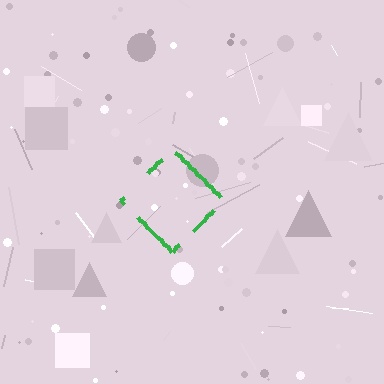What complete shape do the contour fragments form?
The contour fragments form a diamond.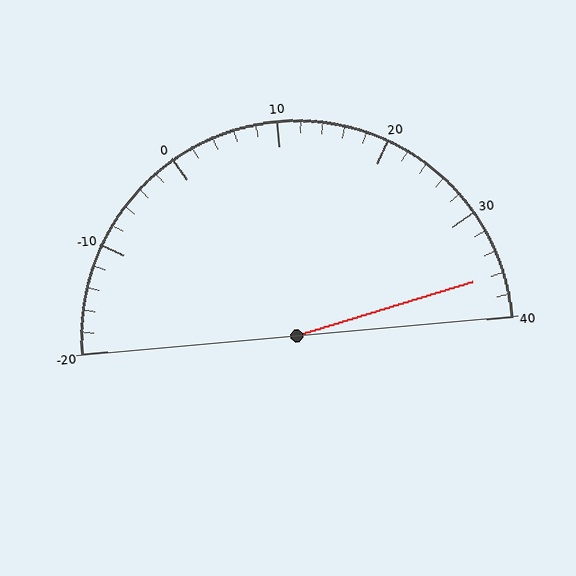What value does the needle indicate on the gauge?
The needle indicates approximately 36.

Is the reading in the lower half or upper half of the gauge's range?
The reading is in the upper half of the range (-20 to 40).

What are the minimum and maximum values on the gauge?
The gauge ranges from -20 to 40.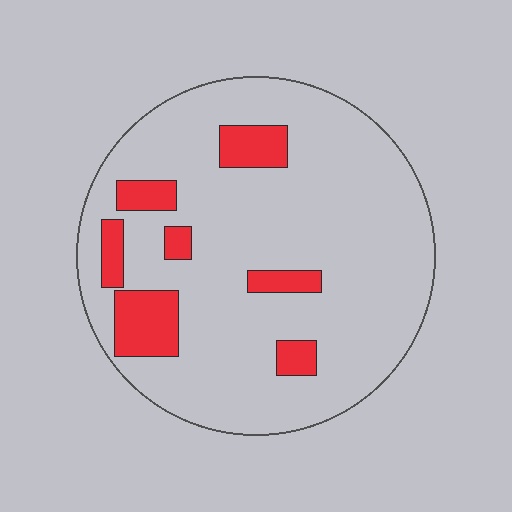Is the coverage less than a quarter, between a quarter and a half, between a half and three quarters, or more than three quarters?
Less than a quarter.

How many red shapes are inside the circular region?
7.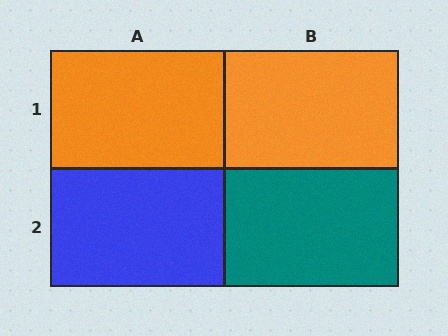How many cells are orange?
2 cells are orange.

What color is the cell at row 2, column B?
Teal.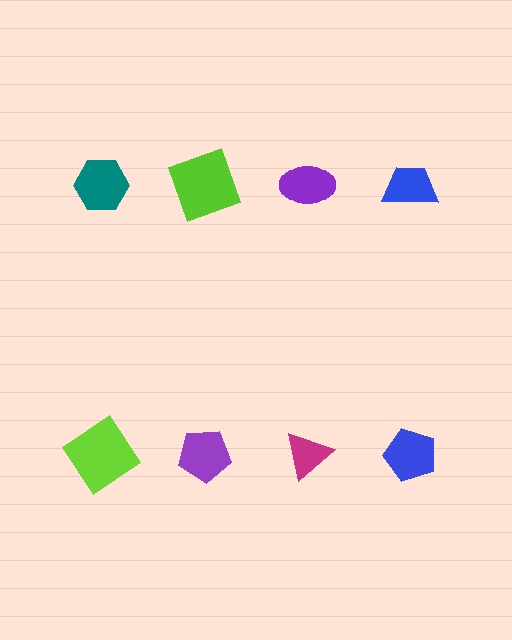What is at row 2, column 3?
A magenta triangle.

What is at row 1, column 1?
A teal hexagon.